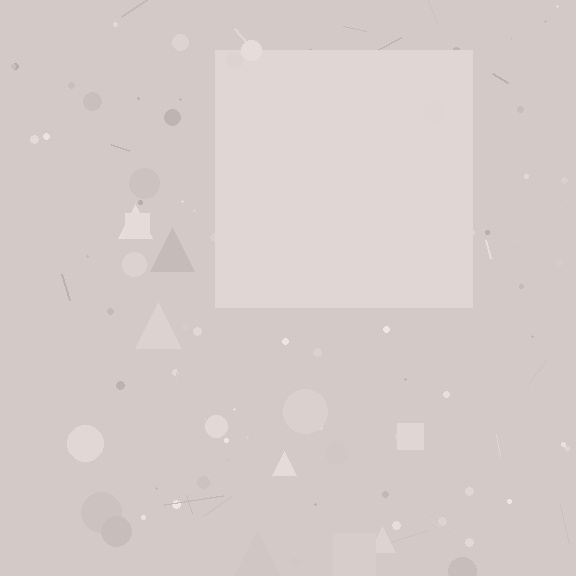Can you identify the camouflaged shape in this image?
The camouflaged shape is a square.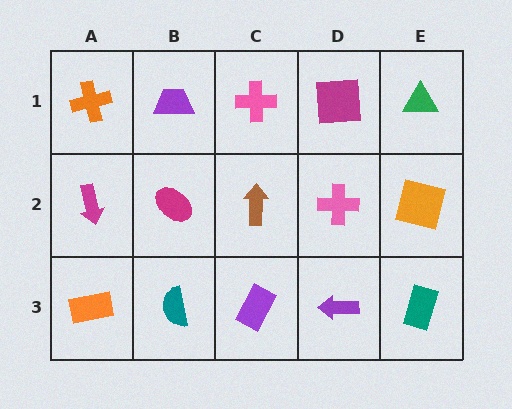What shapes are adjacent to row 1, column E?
An orange square (row 2, column E), a magenta square (row 1, column D).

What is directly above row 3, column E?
An orange square.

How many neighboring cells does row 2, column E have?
3.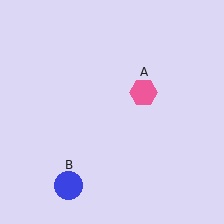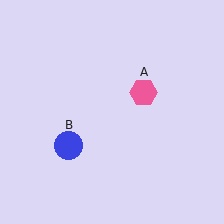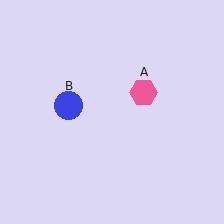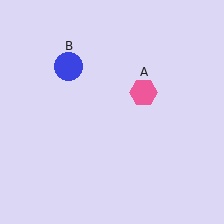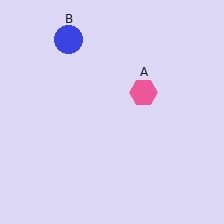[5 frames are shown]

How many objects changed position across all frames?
1 object changed position: blue circle (object B).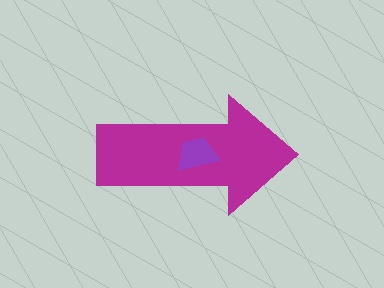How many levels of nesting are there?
2.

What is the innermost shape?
The purple trapezoid.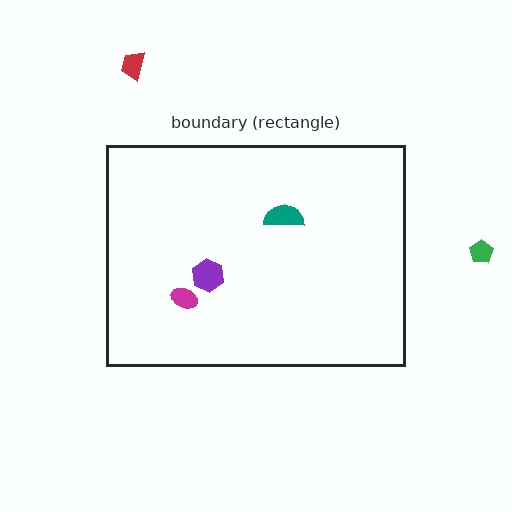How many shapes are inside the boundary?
3 inside, 2 outside.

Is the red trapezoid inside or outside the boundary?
Outside.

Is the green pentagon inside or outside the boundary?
Outside.